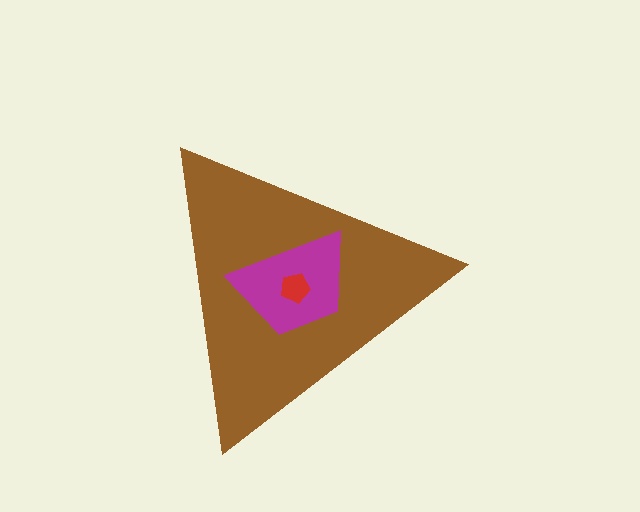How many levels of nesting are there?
3.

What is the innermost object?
The red pentagon.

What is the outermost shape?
The brown triangle.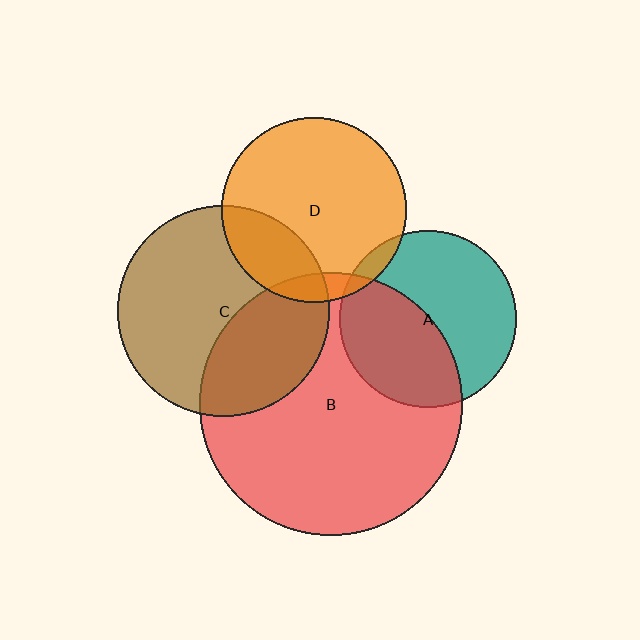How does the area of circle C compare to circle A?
Approximately 1.4 times.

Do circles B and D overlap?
Yes.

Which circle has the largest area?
Circle B (red).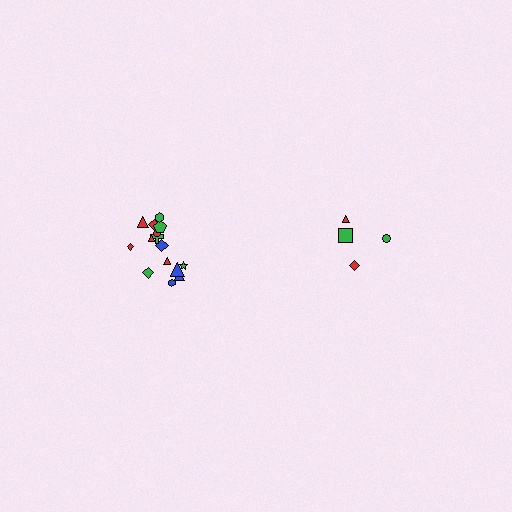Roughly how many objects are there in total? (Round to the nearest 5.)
Roughly 20 objects in total.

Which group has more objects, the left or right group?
The left group.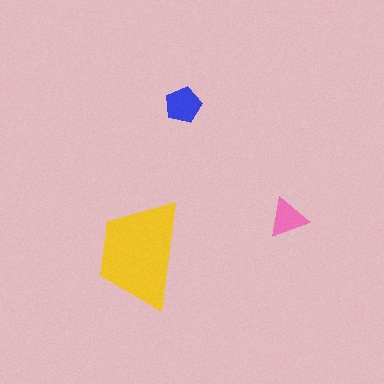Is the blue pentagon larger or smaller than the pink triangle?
Larger.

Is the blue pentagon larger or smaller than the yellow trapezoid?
Smaller.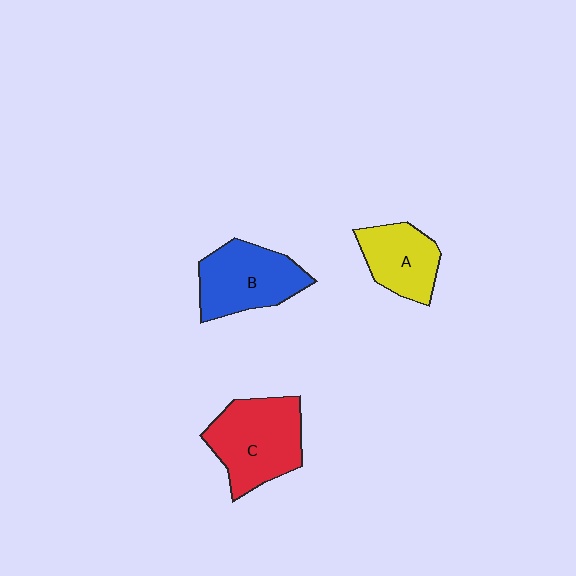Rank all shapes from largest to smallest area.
From largest to smallest: C (red), B (blue), A (yellow).